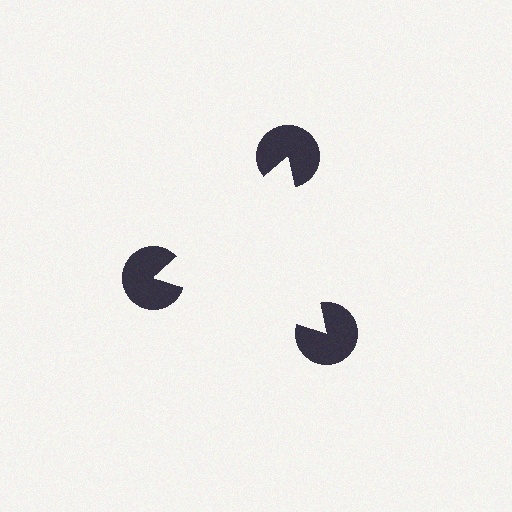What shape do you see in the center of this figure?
An illusory triangle — its edges are inferred from the aligned wedge cuts in the pac-man discs, not physically drawn.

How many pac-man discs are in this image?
There are 3 — one at each vertex of the illusory triangle.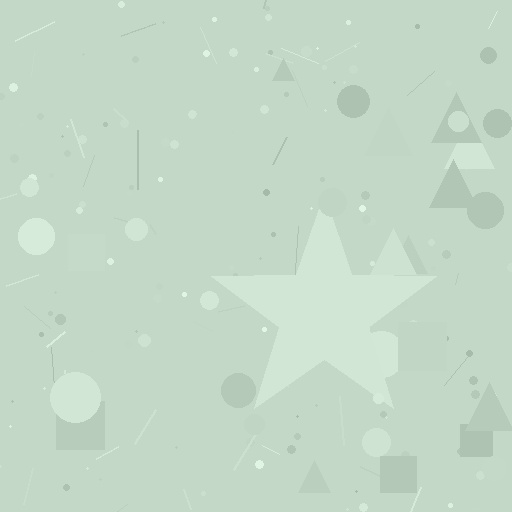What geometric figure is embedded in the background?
A star is embedded in the background.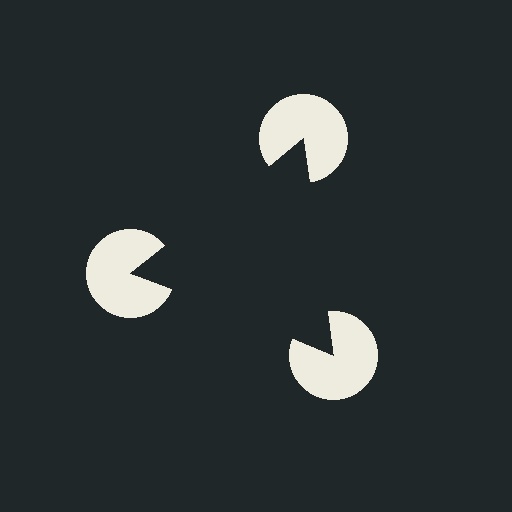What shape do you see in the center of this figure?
An illusory triangle — its edges are inferred from the aligned wedge cuts in the pac-man discs, not physically drawn.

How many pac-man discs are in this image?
There are 3 — one at each vertex of the illusory triangle.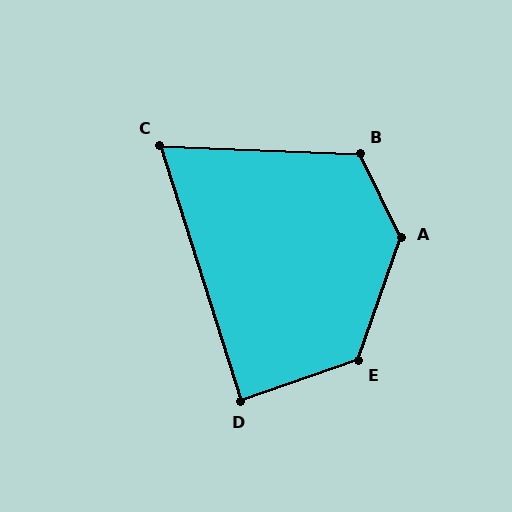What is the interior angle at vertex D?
Approximately 88 degrees (approximately right).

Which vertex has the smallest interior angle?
C, at approximately 70 degrees.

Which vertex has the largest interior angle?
A, at approximately 135 degrees.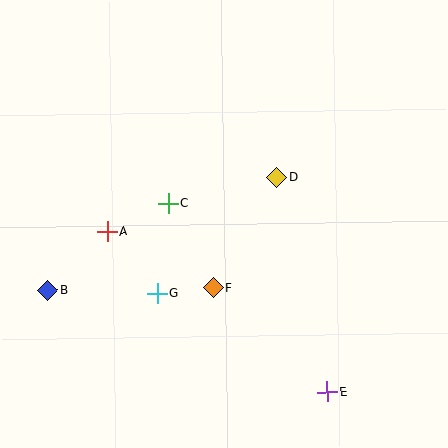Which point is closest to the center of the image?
Point C at (168, 203) is closest to the center.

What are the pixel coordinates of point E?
Point E is at (327, 392).